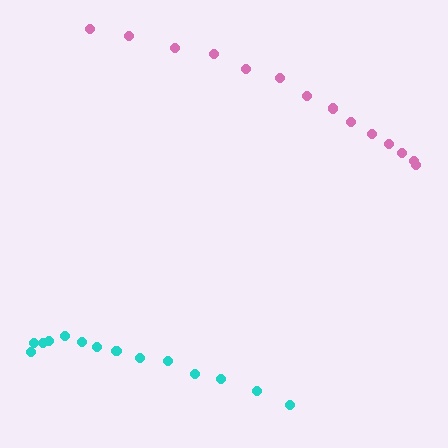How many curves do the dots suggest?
There are 2 distinct paths.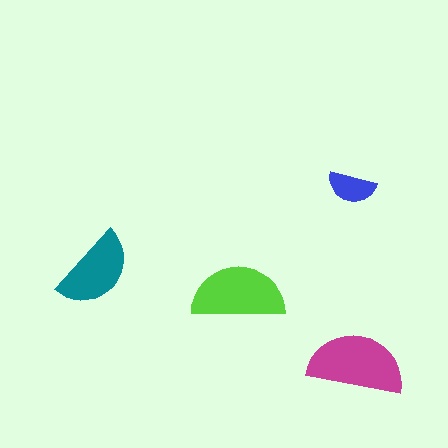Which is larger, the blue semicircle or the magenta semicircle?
The magenta one.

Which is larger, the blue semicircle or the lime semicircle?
The lime one.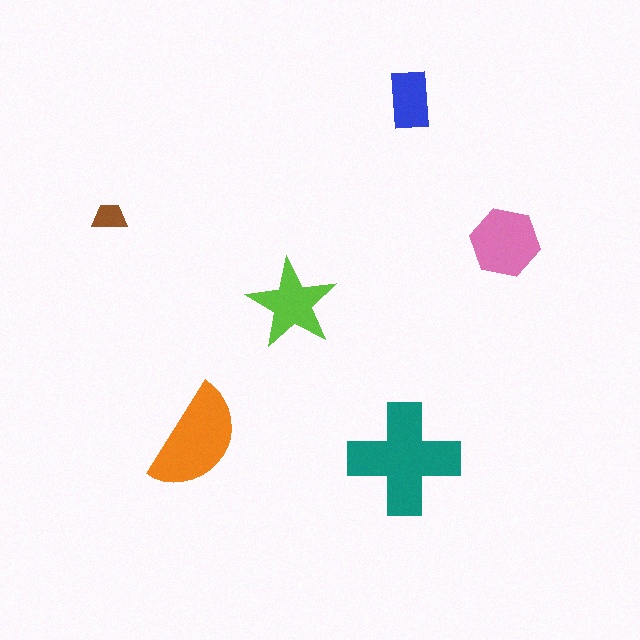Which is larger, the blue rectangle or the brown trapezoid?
The blue rectangle.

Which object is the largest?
The teal cross.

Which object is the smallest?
The brown trapezoid.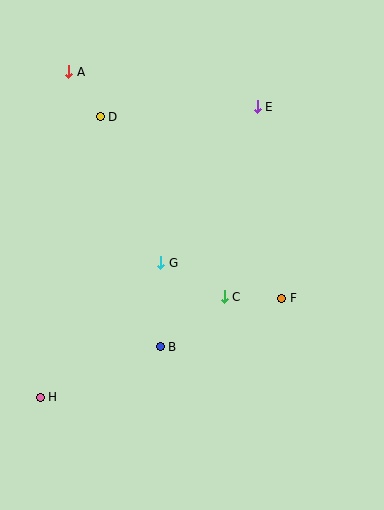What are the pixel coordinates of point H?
Point H is at (40, 397).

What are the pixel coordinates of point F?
Point F is at (282, 298).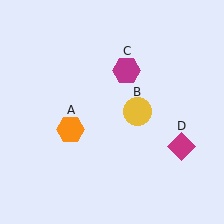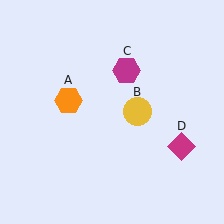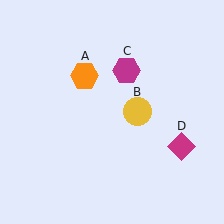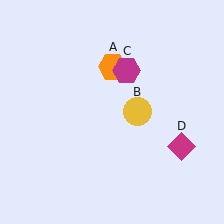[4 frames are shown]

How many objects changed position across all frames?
1 object changed position: orange hexagon (object A).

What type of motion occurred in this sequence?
The orange hexagon (object A) rotated clockwise around the center of the scene.